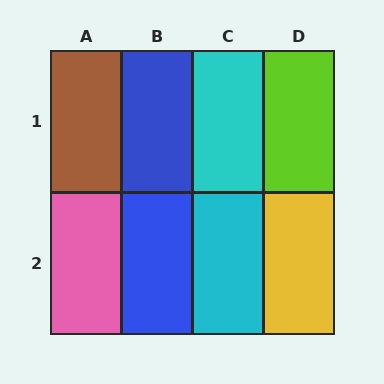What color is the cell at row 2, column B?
Blue.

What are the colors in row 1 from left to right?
Brown, blue, cyan, lime.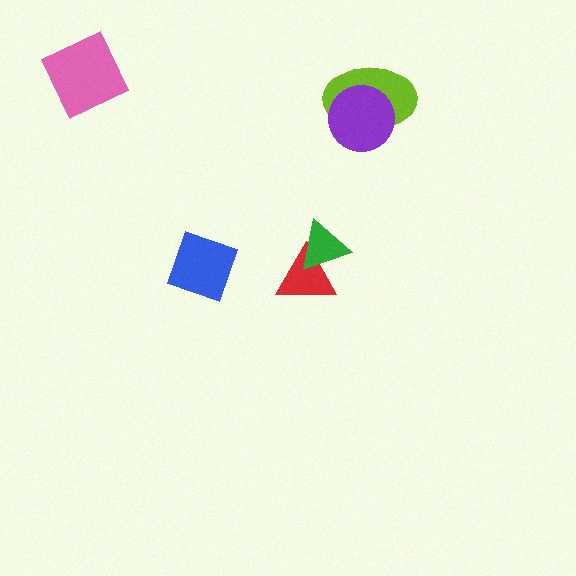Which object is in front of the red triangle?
The green triangle is in front of the red triangle.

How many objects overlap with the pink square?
0 objects overlap with the pink square.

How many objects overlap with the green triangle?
1 object overlaps with the green triangle.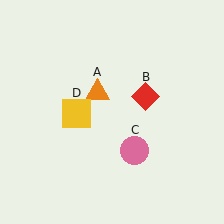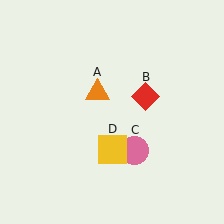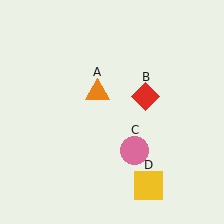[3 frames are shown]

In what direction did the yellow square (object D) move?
The yellow square (object D) moved down and to the right.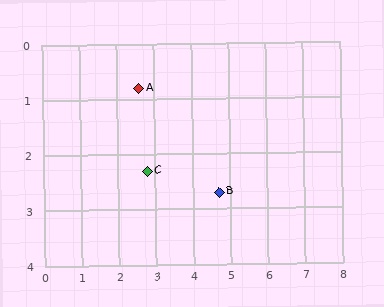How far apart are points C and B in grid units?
Points C and B are about 1.9 grid units apart.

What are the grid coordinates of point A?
Point A is at approximately (2.6, 0.8).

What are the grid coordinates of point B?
Point B is at approximately (4.7, 2.7).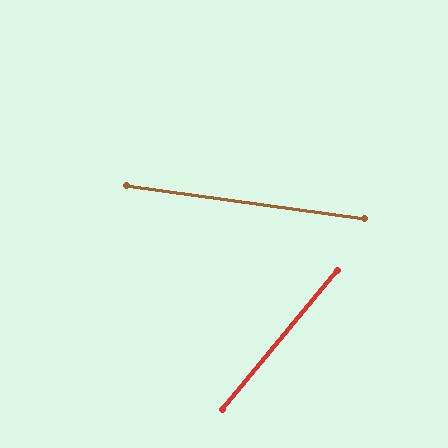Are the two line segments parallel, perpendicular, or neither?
Neither parallel nor perpendicular — they differ by about 58°.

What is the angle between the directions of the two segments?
Approximately 58 degrees.